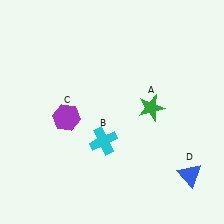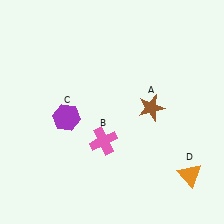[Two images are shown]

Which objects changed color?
A changed from green to brown. B changed from cyan to pink. D changed from blue to orange.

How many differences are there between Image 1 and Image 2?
There are 3 differences between the two images.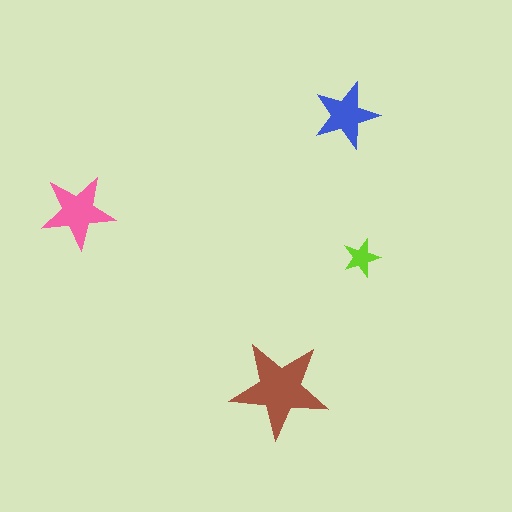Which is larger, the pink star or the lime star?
The pink one.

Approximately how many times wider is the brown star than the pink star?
About 1.5 times wider.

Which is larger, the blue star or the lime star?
The blue one.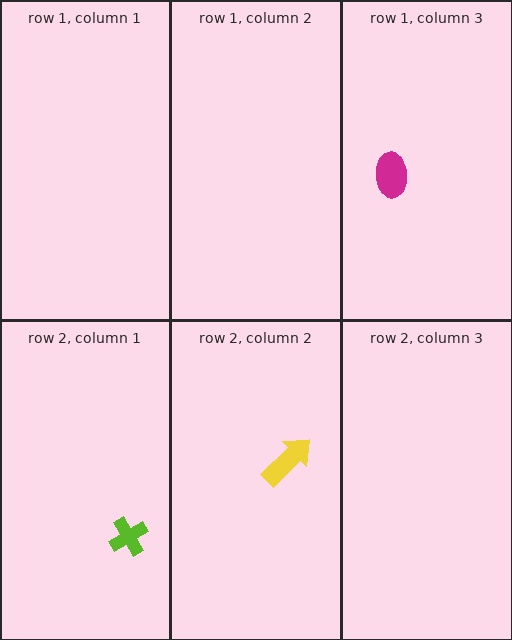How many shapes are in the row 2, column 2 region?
1.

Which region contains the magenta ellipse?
The row 1, column 3 region.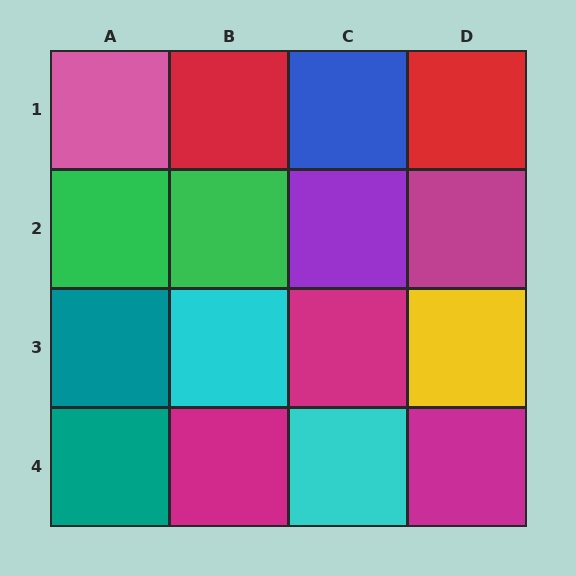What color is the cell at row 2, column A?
Green.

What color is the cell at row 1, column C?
Blue.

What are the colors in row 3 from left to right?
Teal, cyan, magenta, yellow.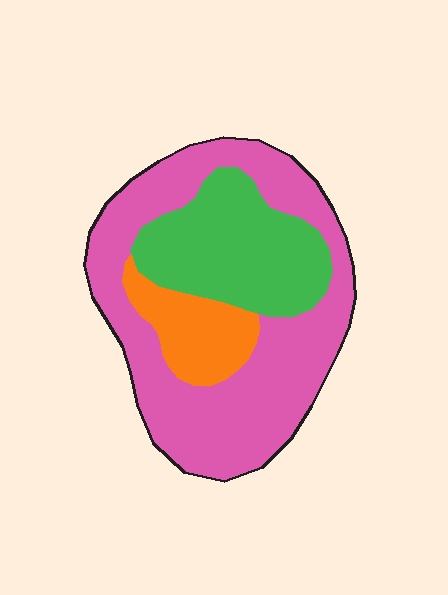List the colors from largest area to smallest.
From largest to smallest: pink, green, orange.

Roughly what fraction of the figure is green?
Green takes up about one quarter (1/4) of the figure.